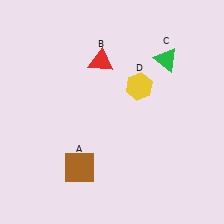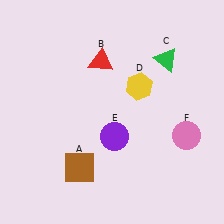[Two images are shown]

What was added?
A purple circle (E), a pink circle (F) were added in Image 2.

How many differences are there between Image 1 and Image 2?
There are 2 differences between the two images.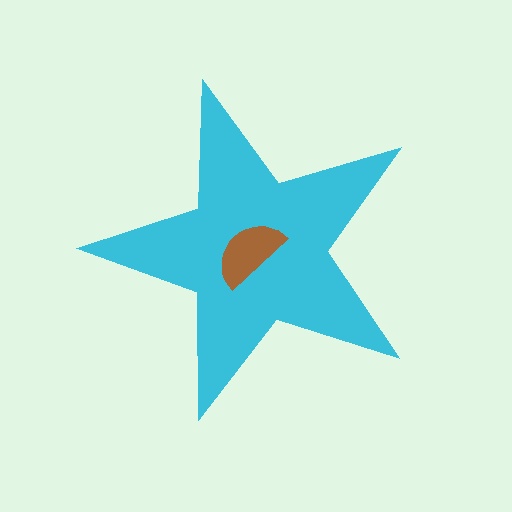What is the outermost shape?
The cyan star.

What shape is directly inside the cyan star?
The brown semicircle.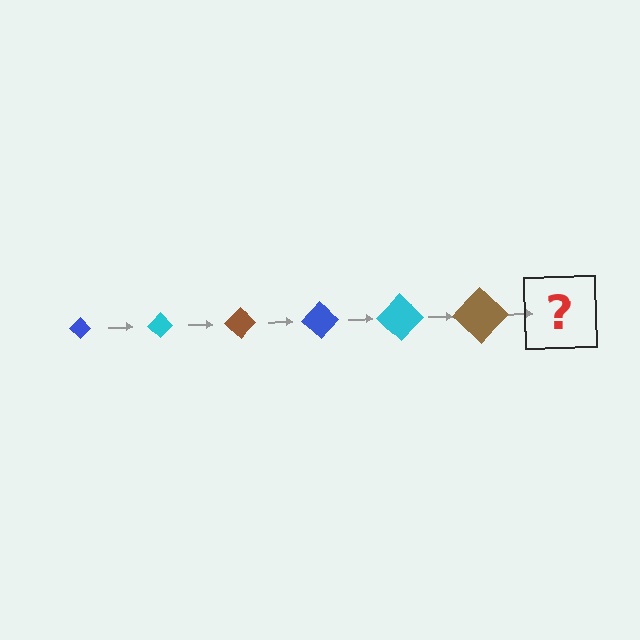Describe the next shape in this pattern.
It should be a blue diamond, larger than the previous one.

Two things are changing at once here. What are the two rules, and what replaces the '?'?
The two rules are that the diamond grows larger each step and the color cycles through blue, cyan, and brown. The '?' should be a blue diamond, larger than the previous one.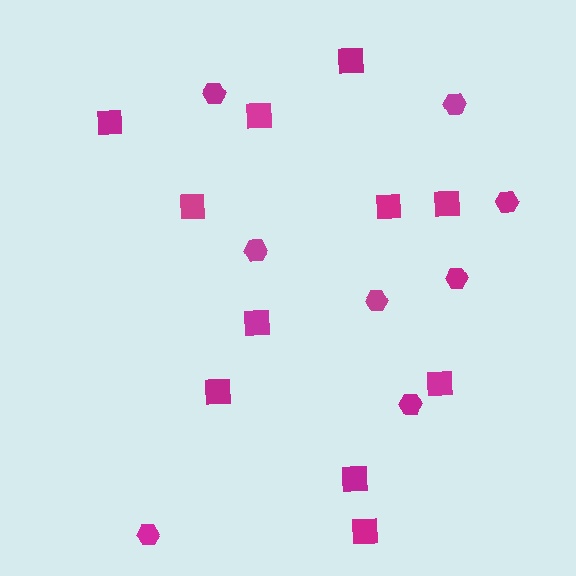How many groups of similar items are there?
There are 2 groups: one group of hexagons (8) and one group of squares (11).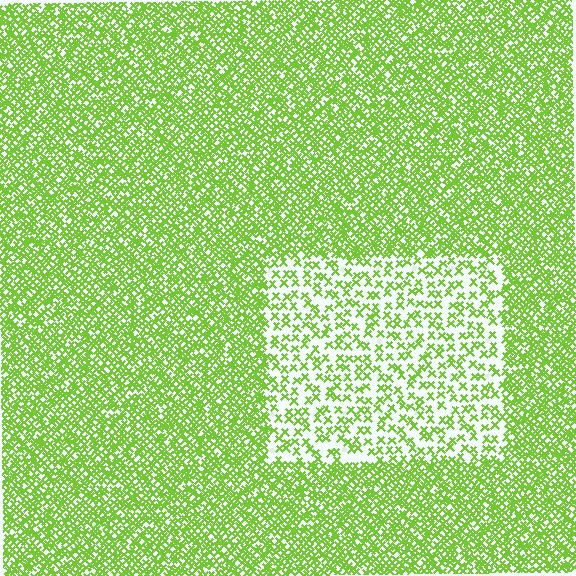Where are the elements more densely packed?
The elements are more densely packed outside the rectangle boundary.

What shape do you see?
I see a rectangle.